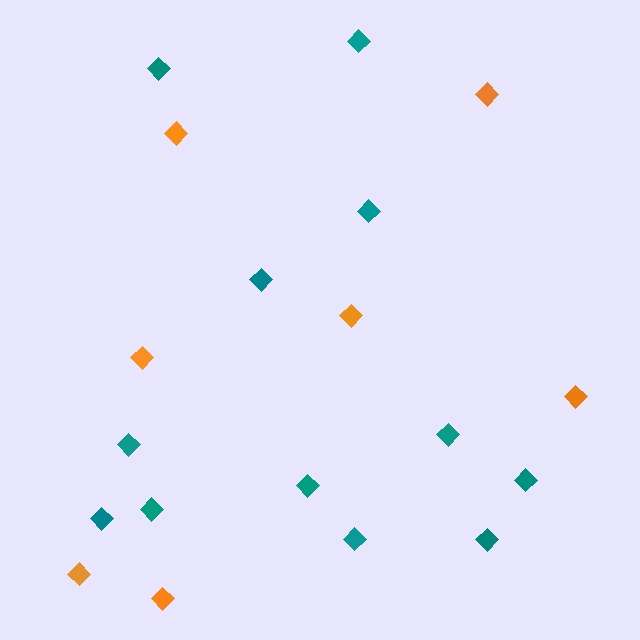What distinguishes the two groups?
There are 2 groups: one group of orange diamonds (7) and one group of teal diamonds (12).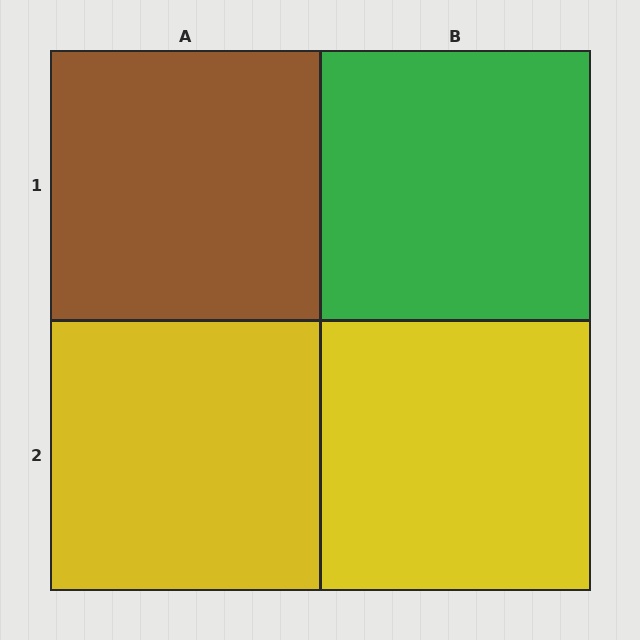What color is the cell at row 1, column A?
Brown.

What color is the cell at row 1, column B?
Green.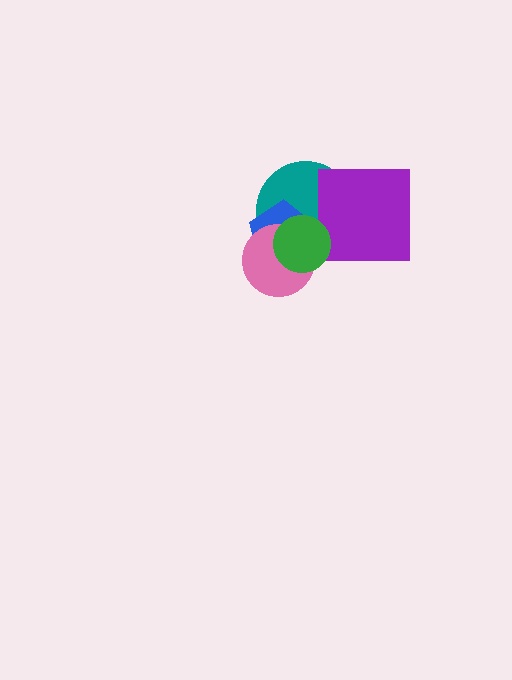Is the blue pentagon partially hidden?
Yes, it is partially covered by another shape.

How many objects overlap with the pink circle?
3 objects overlap with the pink circle.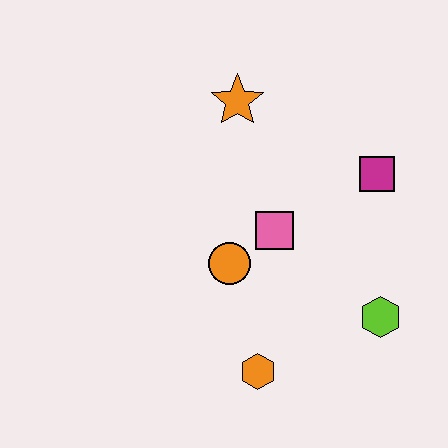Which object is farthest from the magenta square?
The orange hexagon is farthest from the magenta square.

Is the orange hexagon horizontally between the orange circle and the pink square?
Yes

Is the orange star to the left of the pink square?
Yes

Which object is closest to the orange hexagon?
The orange circle is closest to the orange hexagon.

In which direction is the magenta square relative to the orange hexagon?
The magenta square is above the orange hexagon.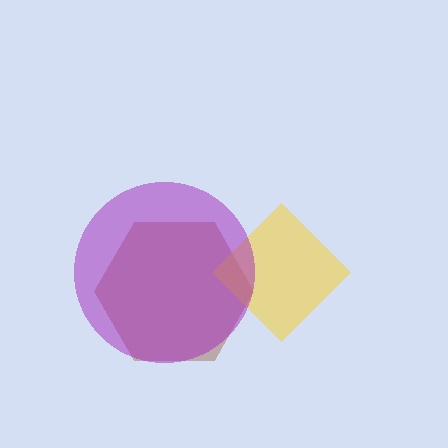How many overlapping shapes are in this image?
There are 3 overlapping shapes in the image.